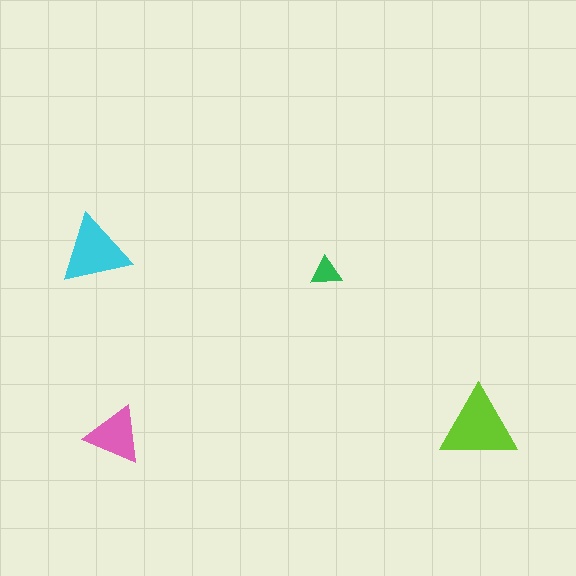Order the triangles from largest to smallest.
the lime one, the cyan one, the pink one, the green one.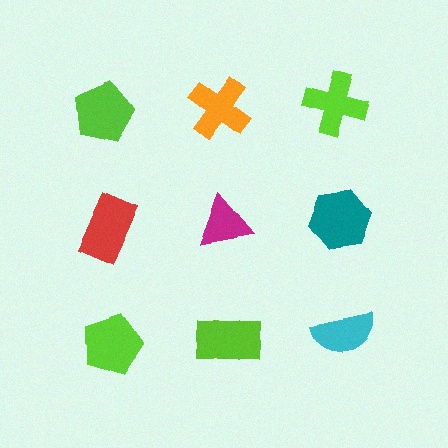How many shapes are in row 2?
3 shapes.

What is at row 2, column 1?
A red rectangle.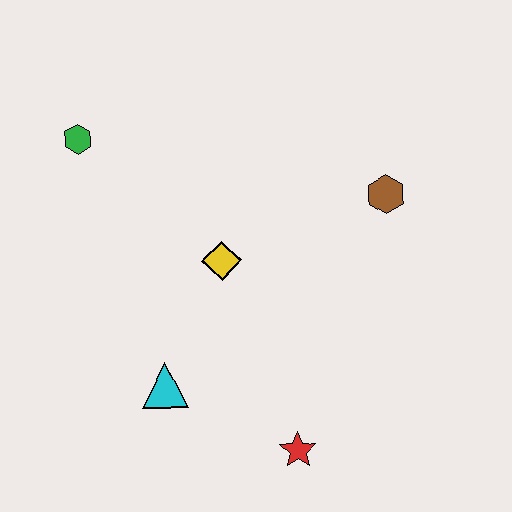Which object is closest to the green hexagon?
The yellow diamond is closest to the green hexagon.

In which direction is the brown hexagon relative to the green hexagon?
The brown hexagon is to the right of the green hexagon.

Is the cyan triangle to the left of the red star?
Yes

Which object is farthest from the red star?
The green hexagon is farthest from the red star.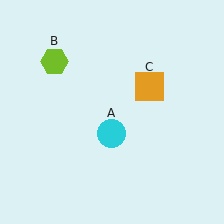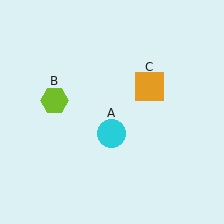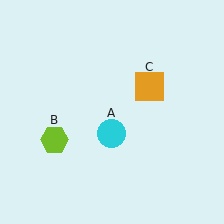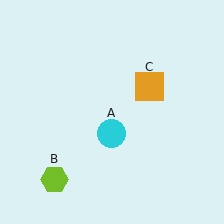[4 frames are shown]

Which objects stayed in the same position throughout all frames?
Cyan circle (object A) and orange square (object C) remained stationary.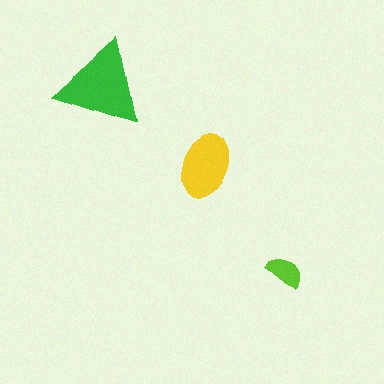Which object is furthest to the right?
The lime semicircle is rightmost.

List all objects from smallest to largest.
The lime semicircle, the yellow ellipse, the green triangle.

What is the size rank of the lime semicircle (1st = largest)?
3rd.